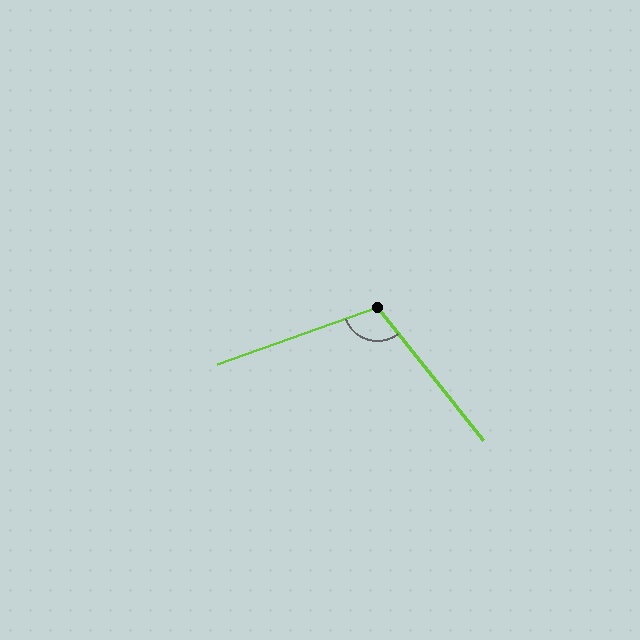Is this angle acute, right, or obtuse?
It is obtuse.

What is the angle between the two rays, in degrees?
Approximately 109 degrees.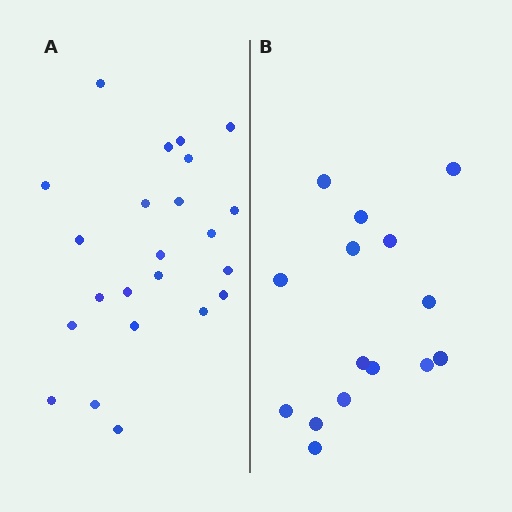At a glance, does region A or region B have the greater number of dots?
Region A (the left region) has more dots.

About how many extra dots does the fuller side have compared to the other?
Region A has roughly 8 or so more dots than region B.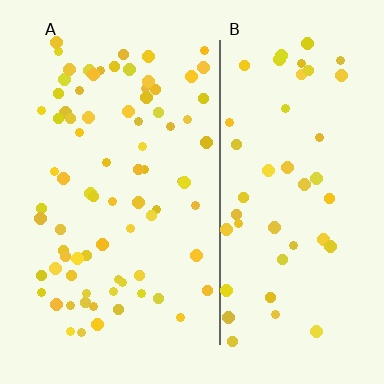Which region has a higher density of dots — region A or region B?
A (the left).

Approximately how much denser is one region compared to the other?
Approximately 1.6× — region A over region B.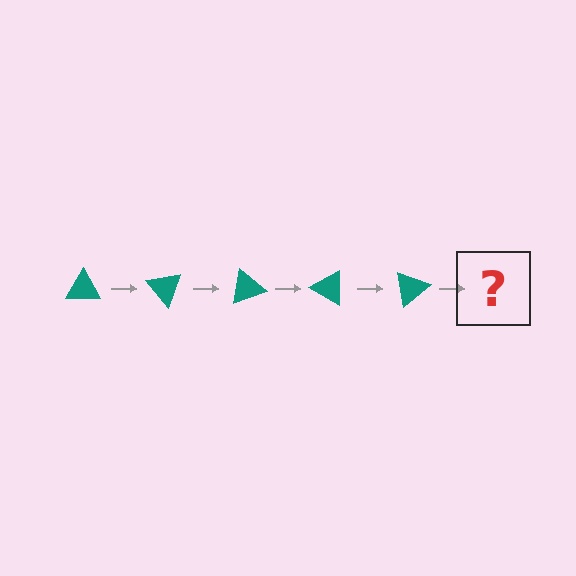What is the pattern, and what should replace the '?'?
The pattern is that the triangle rotates 50 degrees each step. The '?' should be a teal triangle rotated 250 degrees.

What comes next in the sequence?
The next element should be a teal triangle rotated 250 degrees.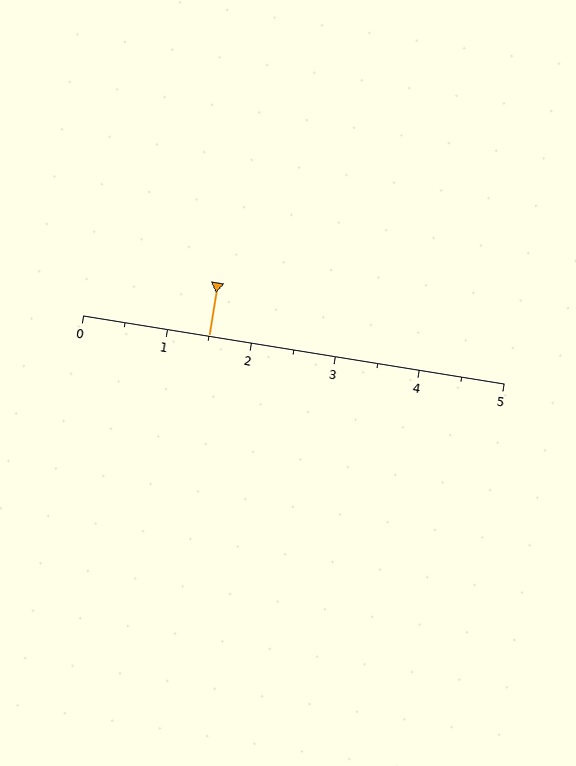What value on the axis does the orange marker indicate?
The marker indicates approximately 1.5.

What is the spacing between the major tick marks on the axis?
The major ticks are spaced 1 apart.